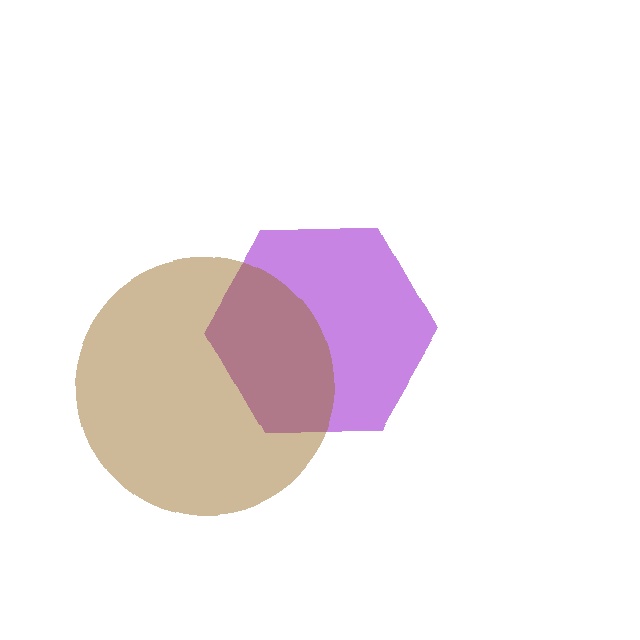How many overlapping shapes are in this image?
There are 2 overlapping shapes in the image.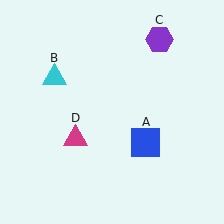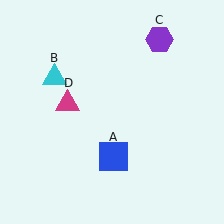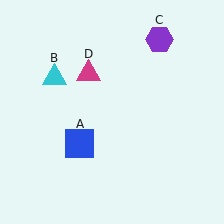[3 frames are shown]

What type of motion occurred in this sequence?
The blue square (object A), magenta triangle (object D) rotated clockwise around the center of the scene.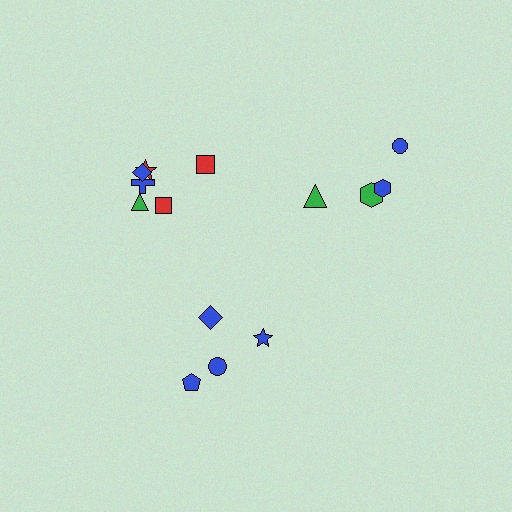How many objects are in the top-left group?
There are 6 objects.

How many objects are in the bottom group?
There are 4 objects.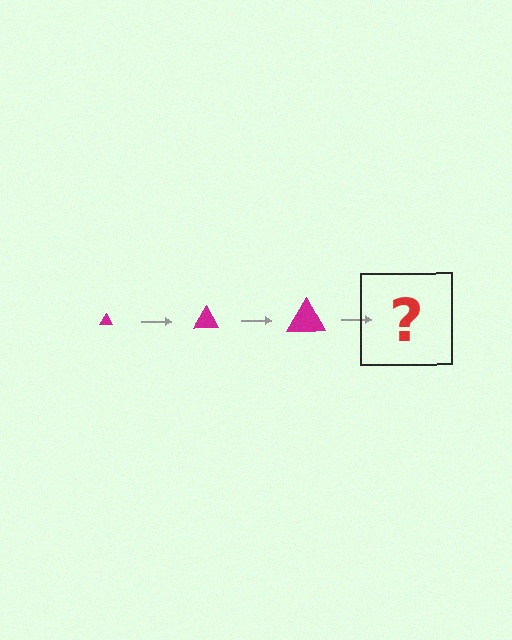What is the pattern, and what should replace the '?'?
The pattern is that the triangle gets progressively larger each step. The '?' should be a magenta triangle, larger than the previous one.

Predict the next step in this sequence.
The next step is a magenta triangle, larger than the previous one.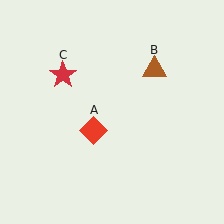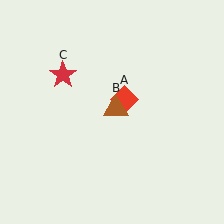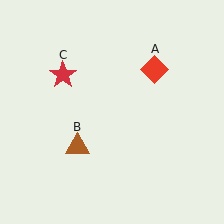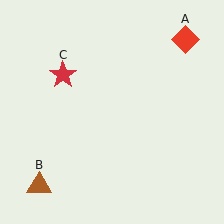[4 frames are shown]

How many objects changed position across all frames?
2 objects changed position: red diamond (object A), brown triangle (object B).